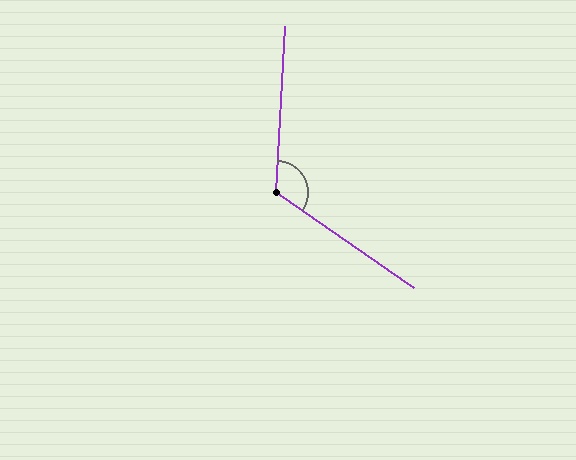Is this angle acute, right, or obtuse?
It is obtuse.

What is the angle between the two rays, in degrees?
Approximately 122 degrees.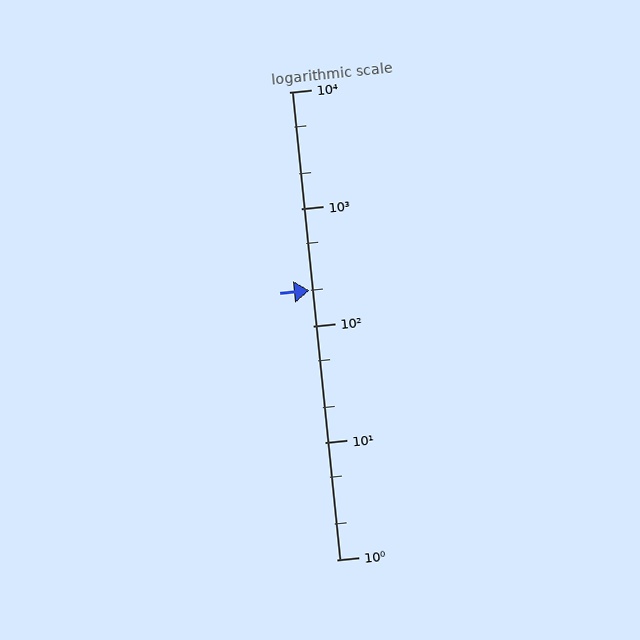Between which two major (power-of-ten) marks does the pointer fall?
The pointer is between 100 and 1000.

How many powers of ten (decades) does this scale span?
The scale spans 4 decades, from 1 to 10000.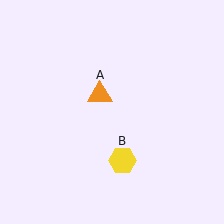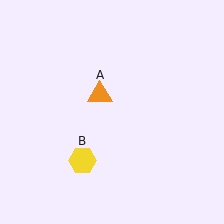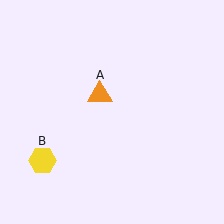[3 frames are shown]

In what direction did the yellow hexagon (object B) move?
The yellow hexagon (object B) moved left.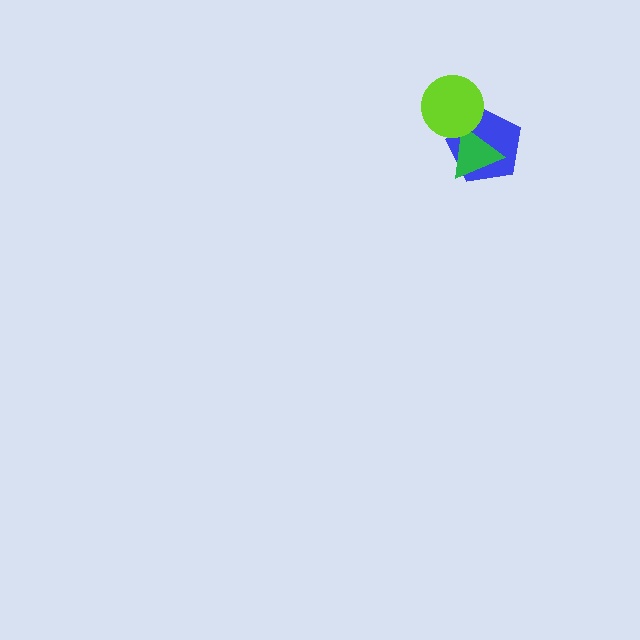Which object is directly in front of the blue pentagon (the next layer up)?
The green triangle is directly in front of the blue pentagon.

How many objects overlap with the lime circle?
2 objects overlap with the lime circle.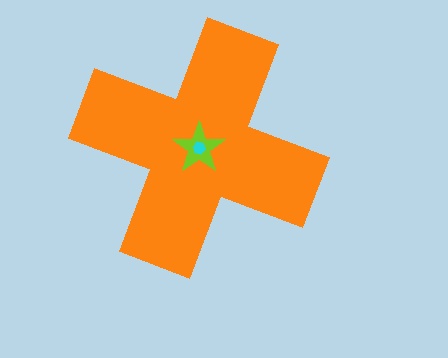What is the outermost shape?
The orange cross.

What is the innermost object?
The cyan hexagon.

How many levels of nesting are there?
3.